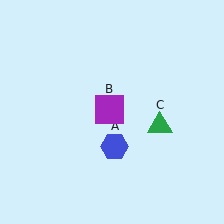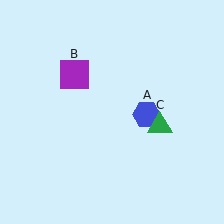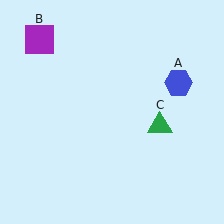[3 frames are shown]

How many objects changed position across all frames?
2 objects changed position: blue hexagon (object A), purple square (object B).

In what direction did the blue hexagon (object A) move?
The blue hexagon (object A) moved up and to the right.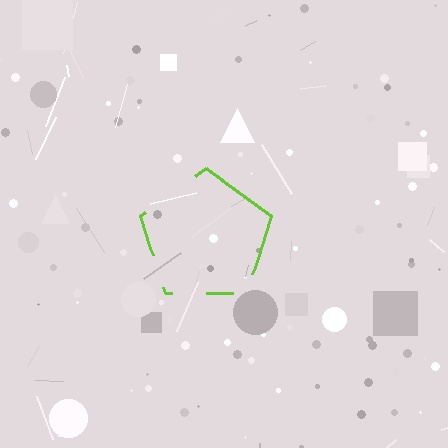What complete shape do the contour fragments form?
The contour fragments form a pentagon.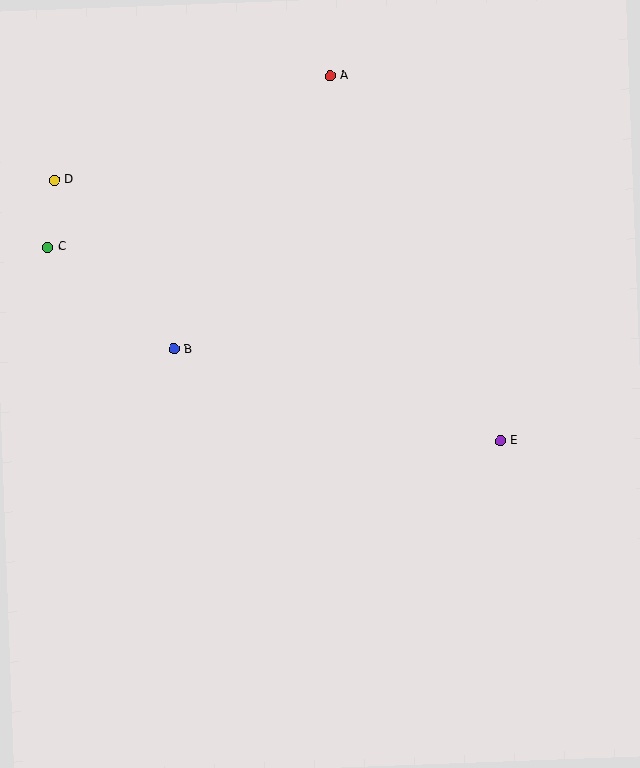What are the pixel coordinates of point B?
Point B is at (174, 349).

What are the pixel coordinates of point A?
Point A is at (330, 76).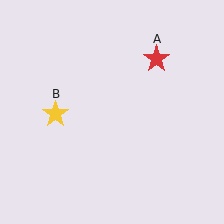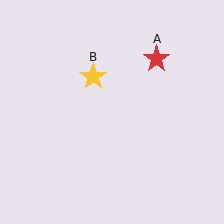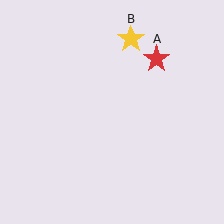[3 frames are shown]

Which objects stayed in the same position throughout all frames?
Red star (object A) remained stationary.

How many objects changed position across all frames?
1 object changed position: yellow star (object B).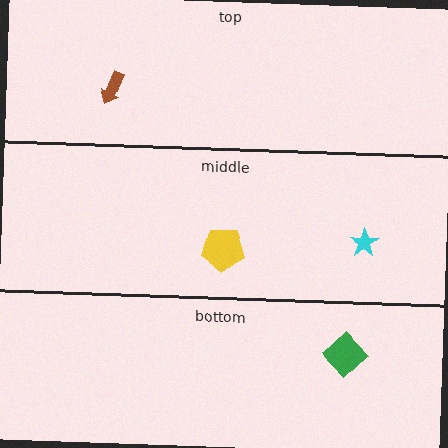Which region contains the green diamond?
The bottom region.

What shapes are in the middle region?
The cyan star, the yellow pentagon.